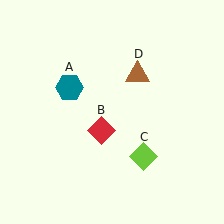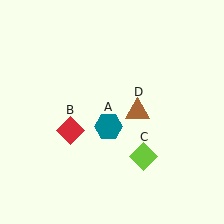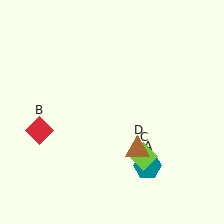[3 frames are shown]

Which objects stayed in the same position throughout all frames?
Lime diamond (object C) remained stationary.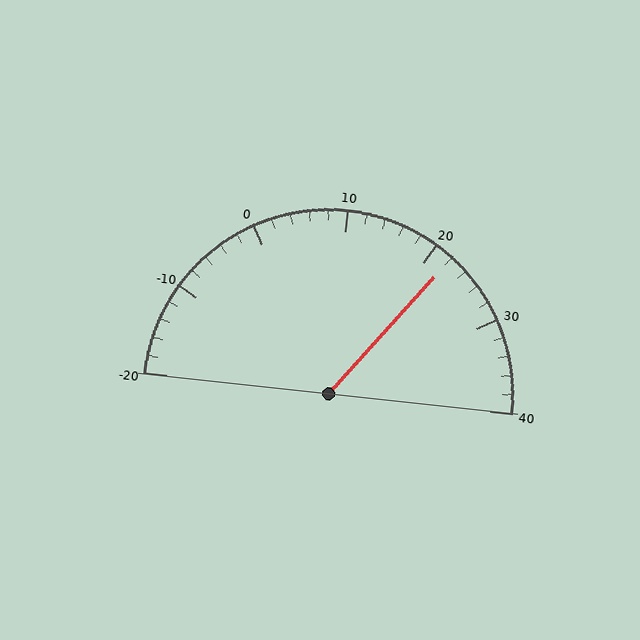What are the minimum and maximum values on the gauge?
The gauge ranges from -20 to 40.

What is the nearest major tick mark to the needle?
The nearest major tick mark is 20.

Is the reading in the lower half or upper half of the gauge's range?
The reading is in the upper half of the range (-20 to 40).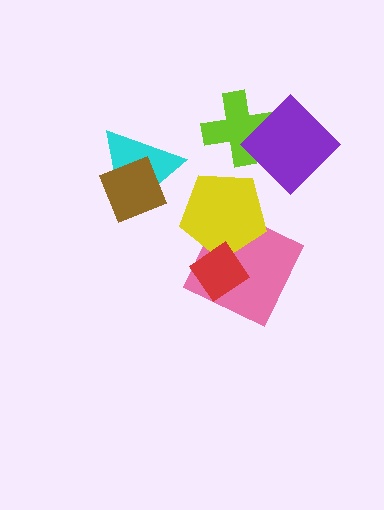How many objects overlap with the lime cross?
1 object overlaps with the lime cross.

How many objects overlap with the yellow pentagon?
2 objects overlap with the yellow pentagon.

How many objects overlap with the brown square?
1 object overlaps with the brown square.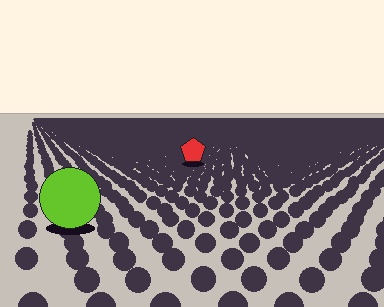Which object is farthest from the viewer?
The red pentagon is farthest from the viewer. It appears smaller and the ground texture around it is denser.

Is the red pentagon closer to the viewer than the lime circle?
No. The lime circle is closer — you can tell from the texture gradient: the ground texture is coarser near it.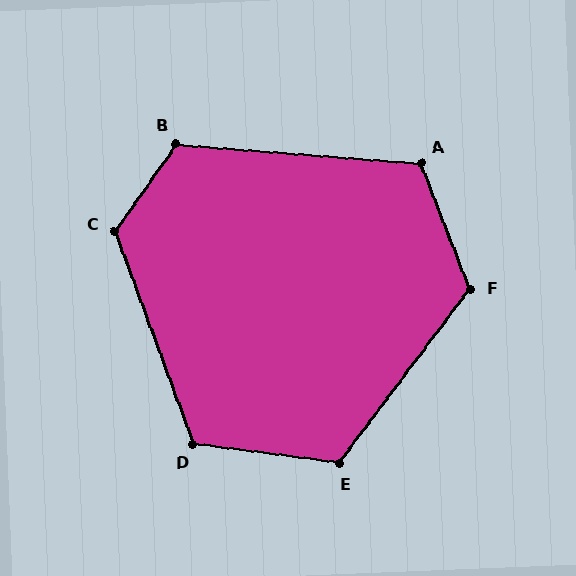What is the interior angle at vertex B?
Approximately 121 degrees (obtuse).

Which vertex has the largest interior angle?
C, at approximately 125 degrees.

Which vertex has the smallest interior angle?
A, at approximately 116 degrees.